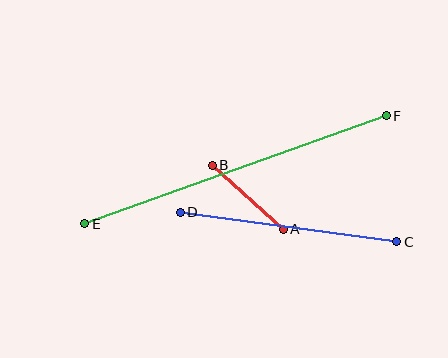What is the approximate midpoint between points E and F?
The midpoint is at approximately (236, 170) pixels.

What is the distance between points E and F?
The distance is approximately 320 pixels.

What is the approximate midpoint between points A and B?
The midpoint is at approximately (248, 197) pixels.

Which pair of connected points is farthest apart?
Points E and F are farthest apart.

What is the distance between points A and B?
The distance is approximately 96 pixels.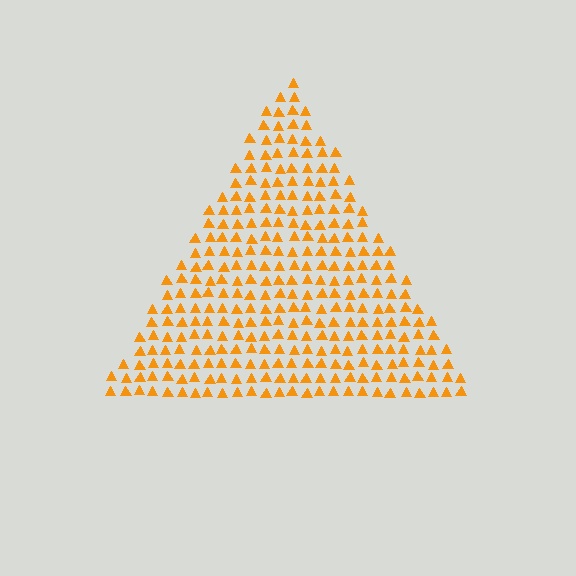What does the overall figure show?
The overall figure shows a triangle.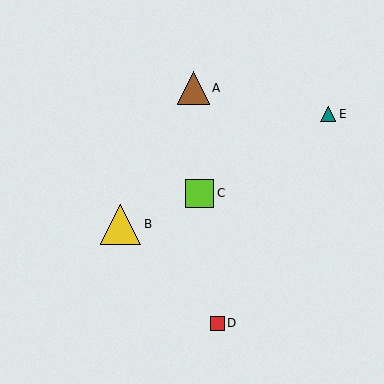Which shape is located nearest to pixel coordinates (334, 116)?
The teal triangle (labeled E) at (328, 114) is nearest to that location.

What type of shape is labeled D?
Shape D is a red square.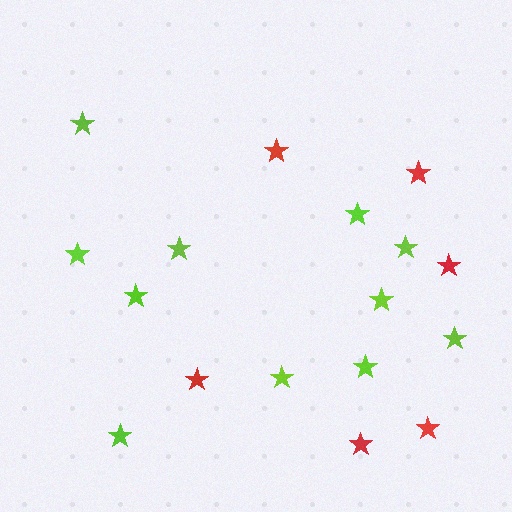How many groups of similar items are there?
There are 2 groups: one group of lime stars (11) and one group of red stars (6).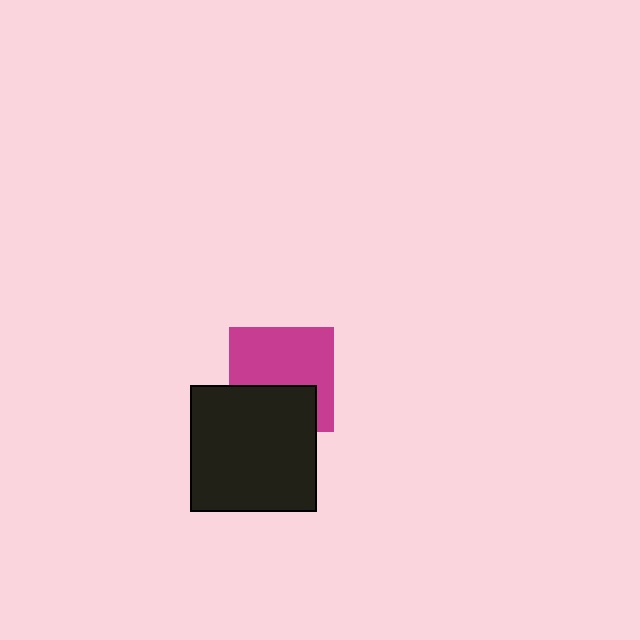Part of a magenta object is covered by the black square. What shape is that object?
It is a square.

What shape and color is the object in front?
The object in front is a black square.